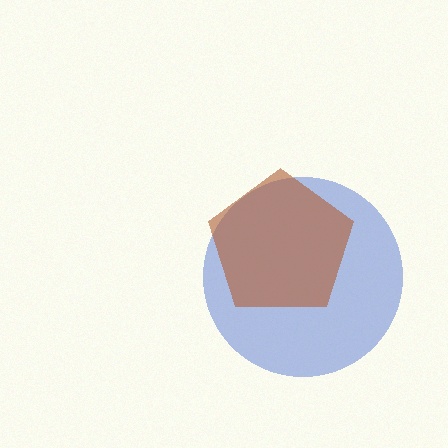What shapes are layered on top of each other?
The layered shapes are: a blue circle, a brown pentagon.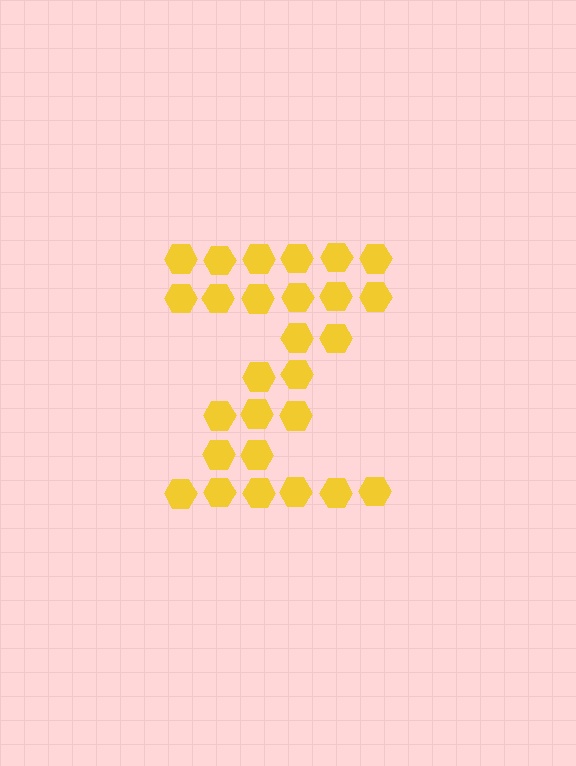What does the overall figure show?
The overall figure shows the letter Z.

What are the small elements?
The small elements are hexagons.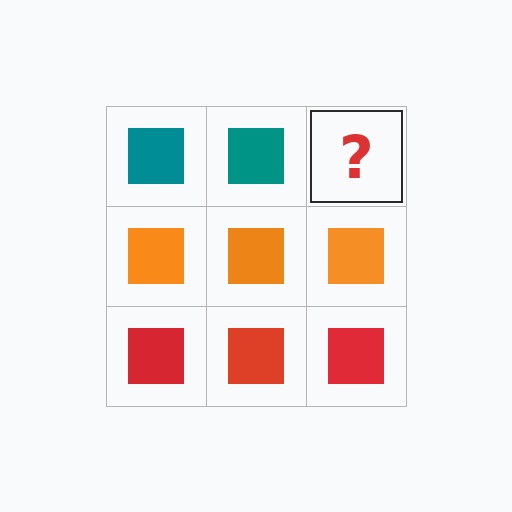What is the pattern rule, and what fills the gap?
The rule is that each row has a consistent color. The gap should be filled with a teal square.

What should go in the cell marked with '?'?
The missing cell should contain a teal square.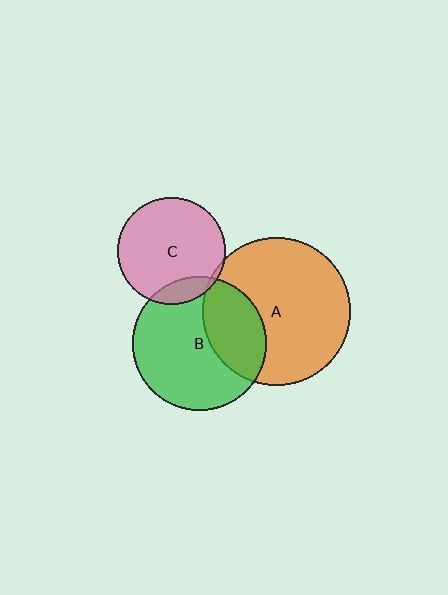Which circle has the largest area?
Circle A (orange).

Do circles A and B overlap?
Yes.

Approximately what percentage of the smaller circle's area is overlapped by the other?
Approximately 30%.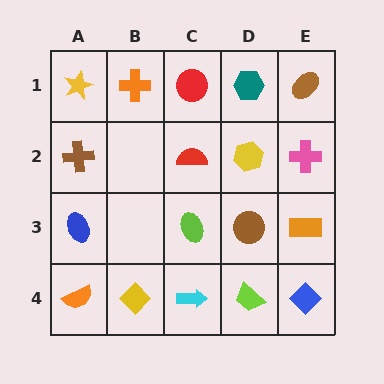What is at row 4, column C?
A cyan arrow.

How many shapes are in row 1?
5 shapes.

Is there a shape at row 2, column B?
No, that cell is empty.